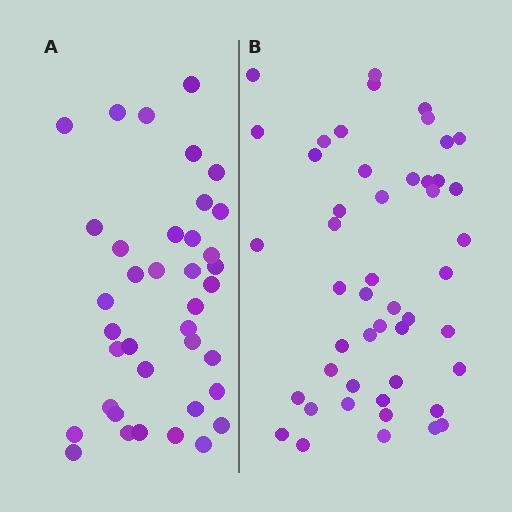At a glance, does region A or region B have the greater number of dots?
Region B (the right region) has more dots.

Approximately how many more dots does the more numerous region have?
Region B has roughly 10 or so more dots than region A.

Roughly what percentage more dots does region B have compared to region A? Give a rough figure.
About 25% more.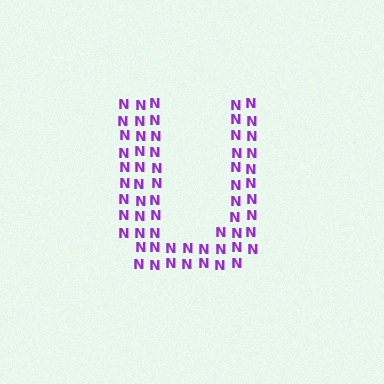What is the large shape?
The large shape is the letter U.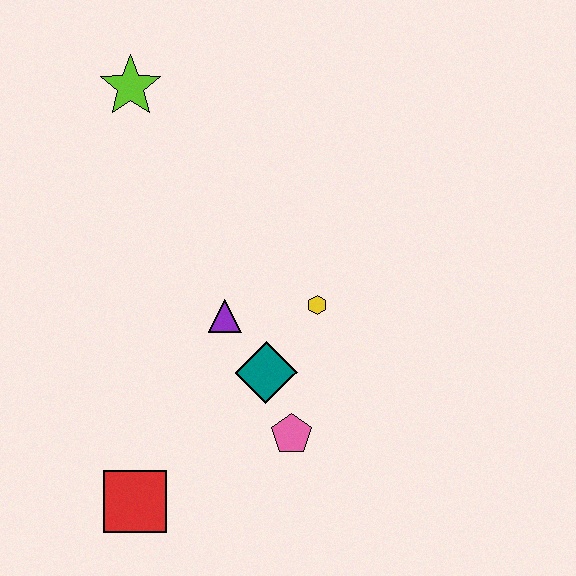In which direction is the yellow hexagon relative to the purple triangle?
The yellow hexagon is to the right of the purple triangle.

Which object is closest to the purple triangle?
The teal diamond is closest to the purple triangle.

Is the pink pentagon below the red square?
No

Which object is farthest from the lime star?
The red square is farthest from the lime star.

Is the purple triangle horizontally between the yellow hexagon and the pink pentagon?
No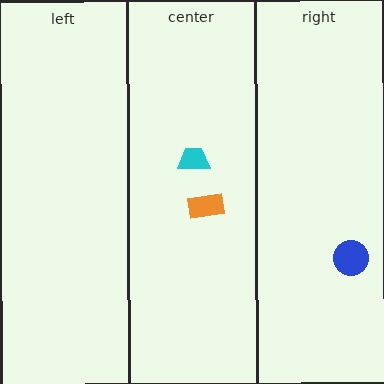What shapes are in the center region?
The cyan trapezoid, the orange rectangle.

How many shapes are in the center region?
2.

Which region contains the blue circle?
The right region.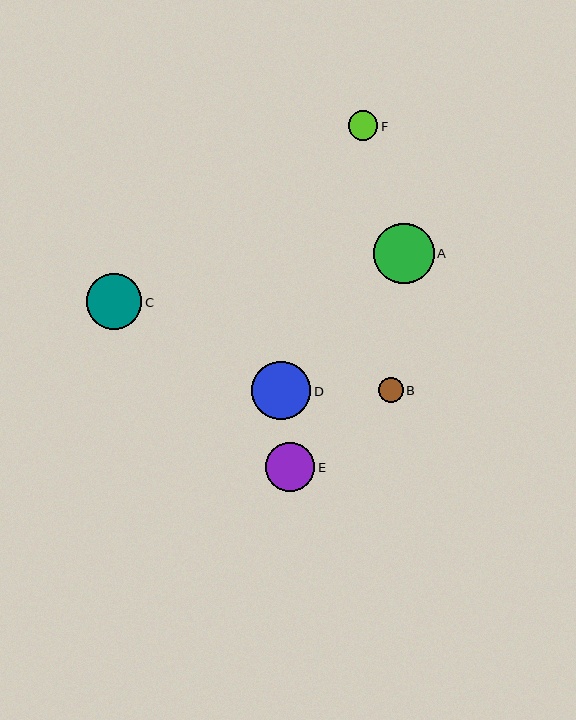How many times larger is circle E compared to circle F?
Circle E is approximately 1.7 times the size of circle F.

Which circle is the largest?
Circle A is the largest with a size of approximately 60 pixels.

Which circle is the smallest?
Circle B is the smallest with a size of approximately 25 pixels.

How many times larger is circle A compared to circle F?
Circle A is approximately 2.1 times the size of circle F.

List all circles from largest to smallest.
From largest to smallest: A, D, C, E, F, B.